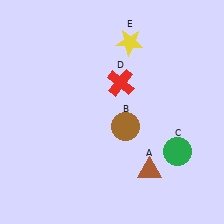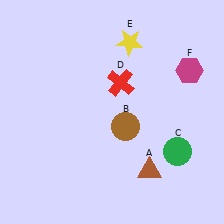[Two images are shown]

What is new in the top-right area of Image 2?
A magenta hexagon (F) was added in the top-right area of Image 2.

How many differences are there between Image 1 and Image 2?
There is 1 difference between the two images.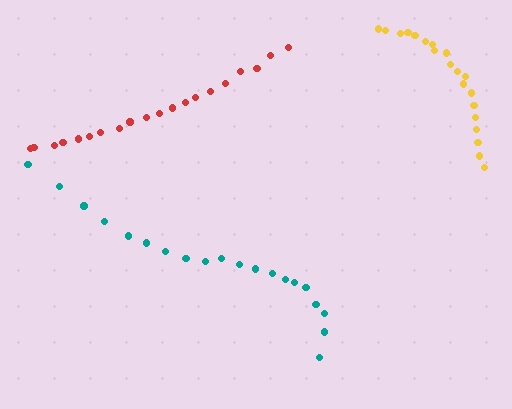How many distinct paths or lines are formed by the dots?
There are 3 distinct paths.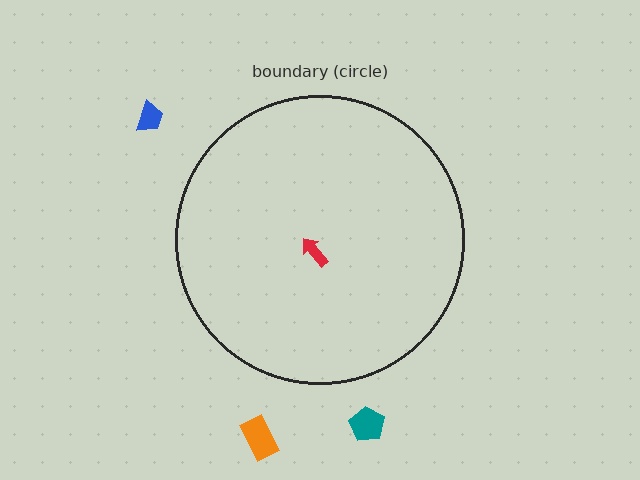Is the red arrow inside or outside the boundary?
Inside.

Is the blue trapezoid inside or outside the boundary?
Outside.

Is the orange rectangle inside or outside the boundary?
Outside.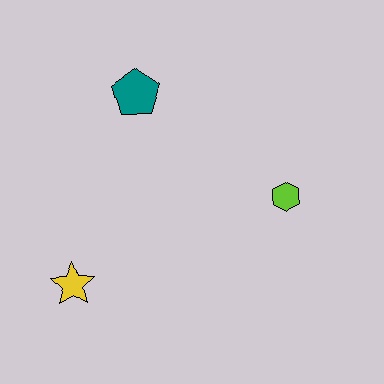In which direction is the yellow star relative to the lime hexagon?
The yellow star is to the left of the lime hexagon.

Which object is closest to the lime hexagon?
The teal pentagon is closest to the lime hexagon.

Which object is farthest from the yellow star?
The lime hexagon is farthest from the yellow star.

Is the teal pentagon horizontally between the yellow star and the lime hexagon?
Yes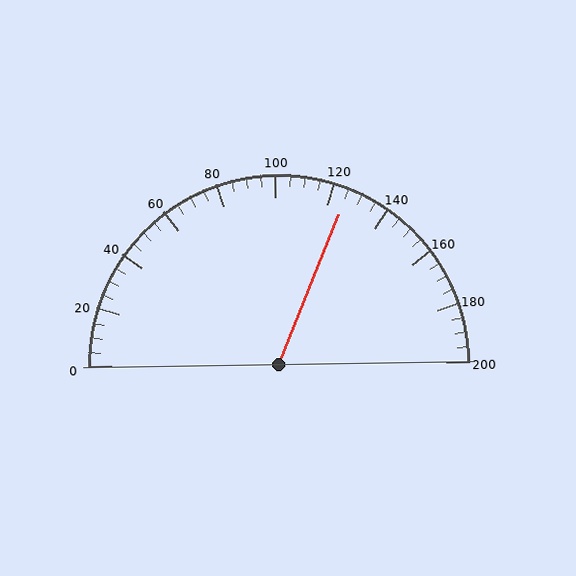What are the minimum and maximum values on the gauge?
The gauge ranges from 0 to 200.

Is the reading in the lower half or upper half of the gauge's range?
The reading is in the upper half of the range (0 to 200).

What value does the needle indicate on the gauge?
The needle indicates approximately 125.